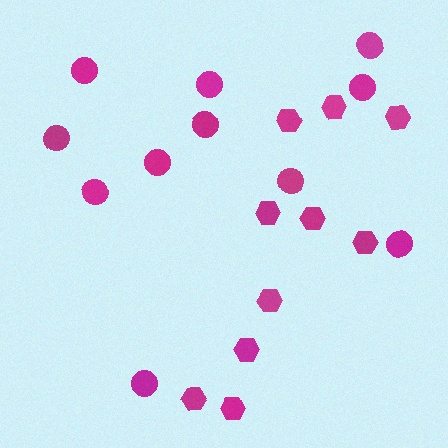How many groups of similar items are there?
There are 2 groups: one group of hexagons (10) and one group of circles (11).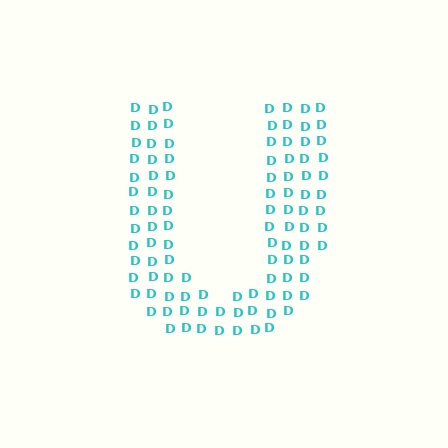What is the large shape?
The large shape is the letter U.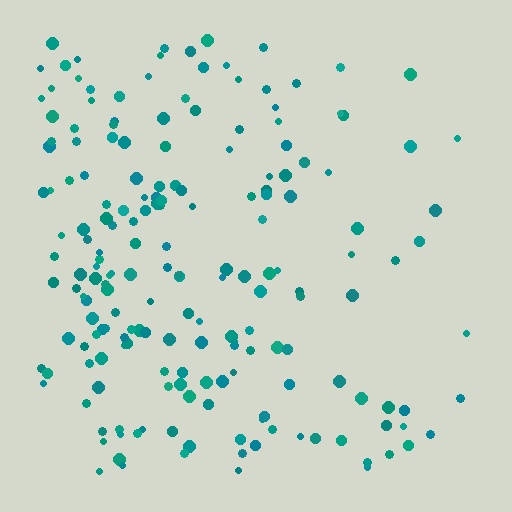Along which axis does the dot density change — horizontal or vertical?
Horizontal.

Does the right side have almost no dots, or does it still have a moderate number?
Still a moderate number, just noticeably fewer than the left.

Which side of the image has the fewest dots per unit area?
The right.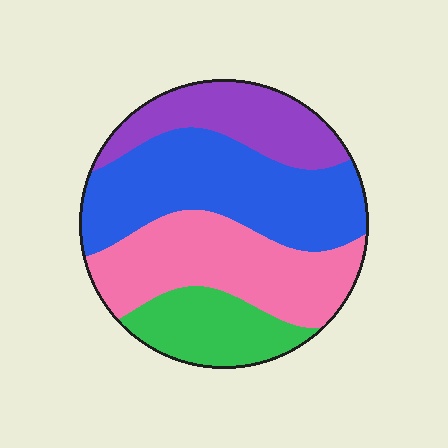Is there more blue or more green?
Blue.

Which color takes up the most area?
Blue, at roughly 35%.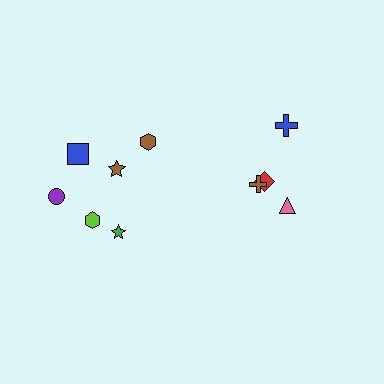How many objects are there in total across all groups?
There are 10 objects.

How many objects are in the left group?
There are 6 objects.